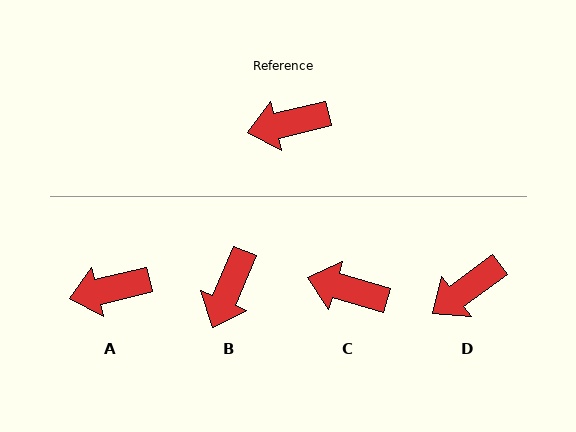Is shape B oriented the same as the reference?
No, it is off by about 53 degrees.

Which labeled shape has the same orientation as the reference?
A.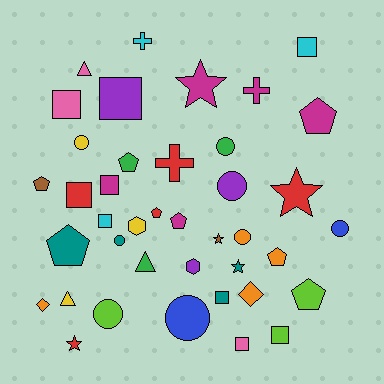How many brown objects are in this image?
There are 2 brown objects.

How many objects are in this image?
There are 40 objects.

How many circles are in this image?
There are 8 circles.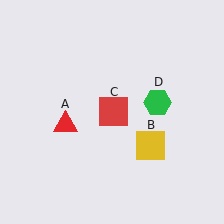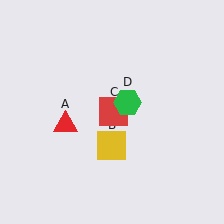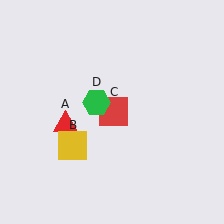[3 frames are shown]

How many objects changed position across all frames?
2 objects changed position: yellow square (object B), green hexagon (object D).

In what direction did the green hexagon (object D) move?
The green hexagon (object D) moved left.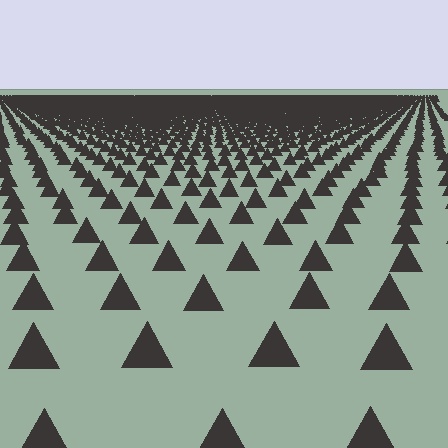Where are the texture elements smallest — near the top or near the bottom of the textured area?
Near the top.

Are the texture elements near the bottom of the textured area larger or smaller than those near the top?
Larger. Near the bottom, elements are closer to the viewer and appear at a bigger on-screen size.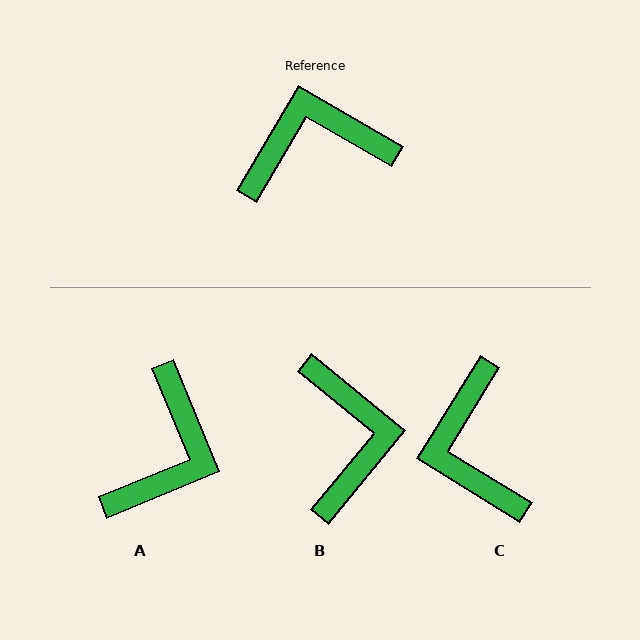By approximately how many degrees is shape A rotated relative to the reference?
Approximately 127 degrees clockwise.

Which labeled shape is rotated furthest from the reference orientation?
A, about 127 degrees away.